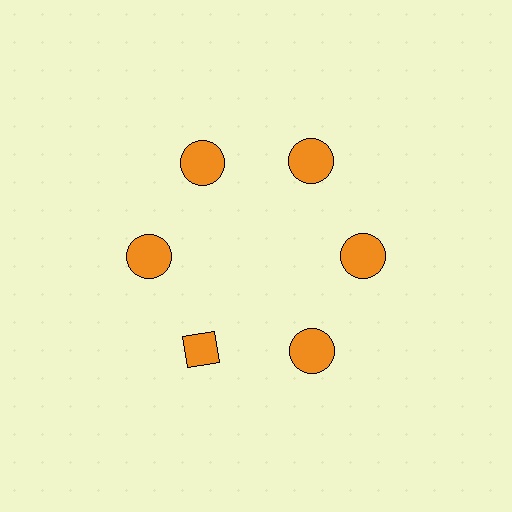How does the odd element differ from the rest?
It has a different shape: diamond instead of circle.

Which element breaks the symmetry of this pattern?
The orange diamond at roughly the 7 o'clock position breaks the symmetry. All other shapes are orange circles.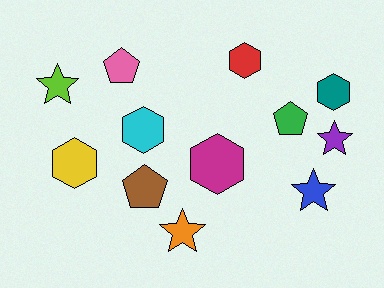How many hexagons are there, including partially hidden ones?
There are 5 hexagons.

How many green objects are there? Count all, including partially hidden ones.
There is 1 green object.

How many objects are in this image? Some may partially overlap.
There are 12 objects.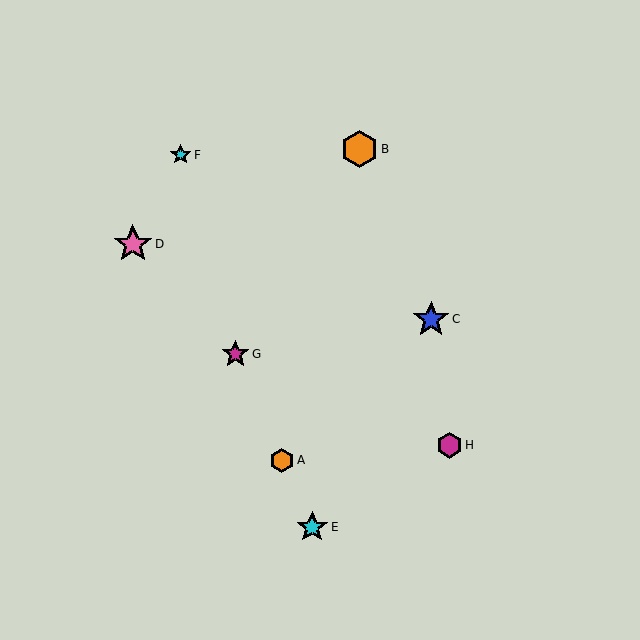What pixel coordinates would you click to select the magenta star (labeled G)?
Click at (235, 354) to select the magenta star G.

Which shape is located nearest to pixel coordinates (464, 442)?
The magenta hexagon (labeled H) at (450, 445) is nearest to that location.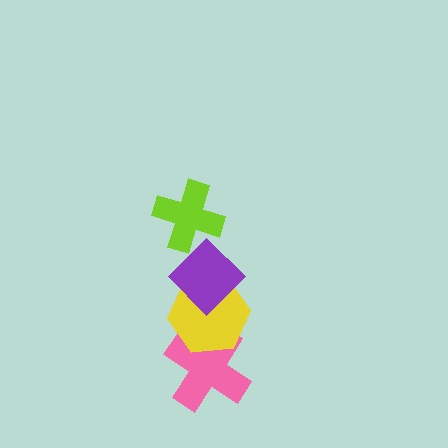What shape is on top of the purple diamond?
The lime cross is on top of the purple diamond.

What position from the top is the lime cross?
The lime cross is 1st from the top.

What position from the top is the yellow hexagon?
The yellow hexagon is 3rd from the top.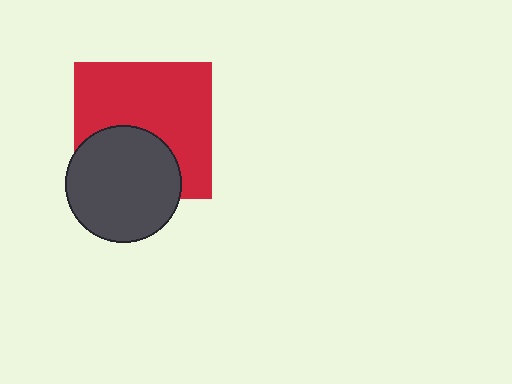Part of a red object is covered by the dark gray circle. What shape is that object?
It is a square.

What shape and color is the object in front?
The object in front is a dark gray circle.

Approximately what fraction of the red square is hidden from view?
Roughly 36% of the red square is hidden behind the dark gray circle.